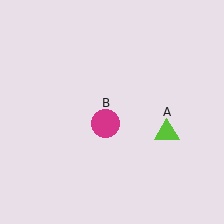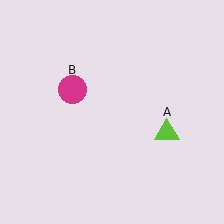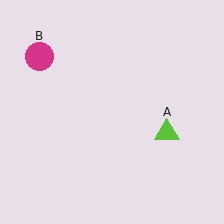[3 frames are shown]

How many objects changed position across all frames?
1 object changed position: magenta circle (object B).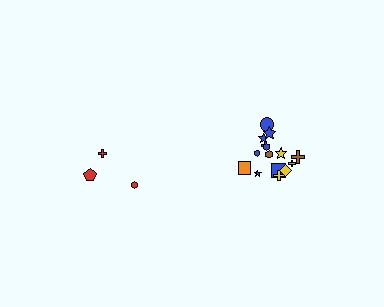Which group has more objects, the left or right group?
The right group.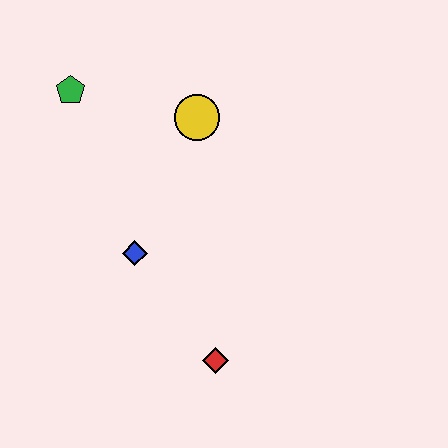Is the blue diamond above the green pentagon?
No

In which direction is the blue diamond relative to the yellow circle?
The blue diamond is below the yellow circle.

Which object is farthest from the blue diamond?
The green pentagon is farthest from the blue diamond.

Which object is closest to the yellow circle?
The green pentagon is closest to the yellow circle.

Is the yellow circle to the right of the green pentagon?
Yes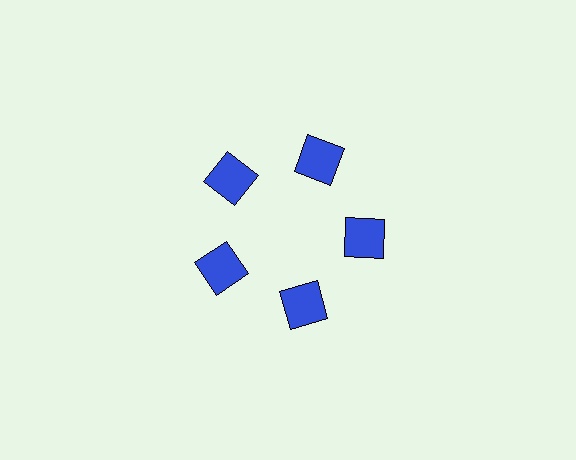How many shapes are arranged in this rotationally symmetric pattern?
There are 5 shapes, arranged in 5 groups of 1.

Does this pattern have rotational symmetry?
Yes, this pattern has 5-fold rotational symmetry. It looks the same after rotating 72 degrees around the center.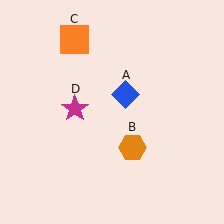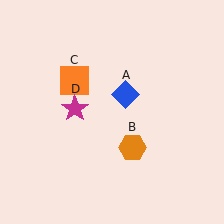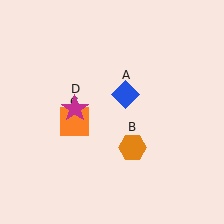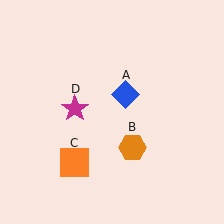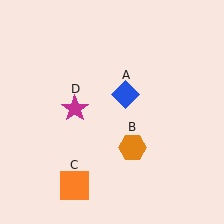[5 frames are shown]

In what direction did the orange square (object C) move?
The orange square (object C) moved down.